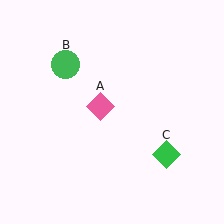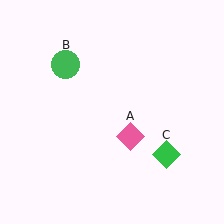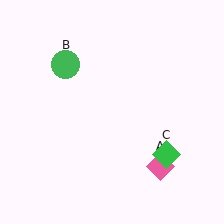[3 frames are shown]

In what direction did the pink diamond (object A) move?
The pink diamond (object A) moved down and to the right.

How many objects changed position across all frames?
1 object changed position: pink diamond (object A).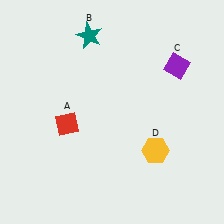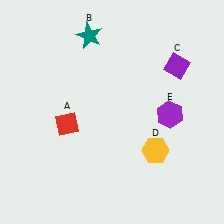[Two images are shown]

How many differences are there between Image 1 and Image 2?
There is 1 difference between the two images.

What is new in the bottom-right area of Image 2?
A purple hexagon (E) was added in the bottom-right area of Image 2.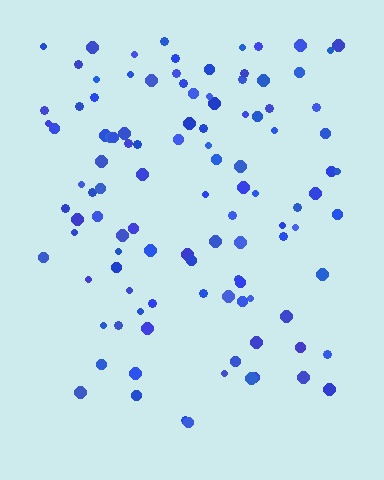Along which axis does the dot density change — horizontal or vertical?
Vertical.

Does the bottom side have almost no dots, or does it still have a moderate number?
Still a moderate number, just noticeably fewer than the top.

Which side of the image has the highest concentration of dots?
The top.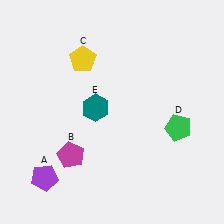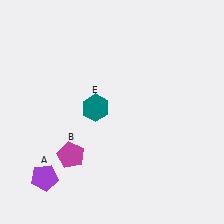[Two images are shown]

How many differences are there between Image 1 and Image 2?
There are 2 differences between the two images.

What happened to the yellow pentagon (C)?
The yellow pentagon (C) was removed in Image 2. It was in the top-left area of Image 1.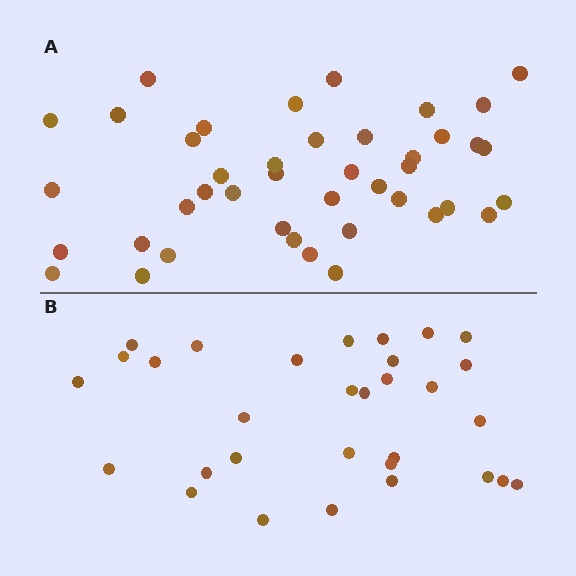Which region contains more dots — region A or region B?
Region A (the top region) has more dots.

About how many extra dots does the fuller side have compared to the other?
Region A has roughly 12 or so more dots than region B.